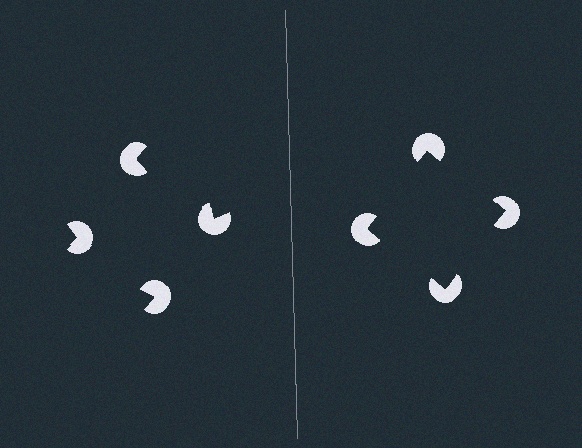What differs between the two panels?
The pac-man discs are positioned identically on both sides; only the wedge orientations differ. On the right they align to a square; on the left they are misaligned.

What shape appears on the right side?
An illusory square.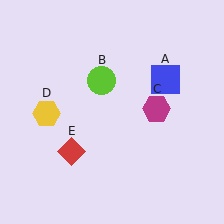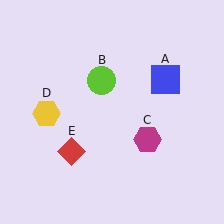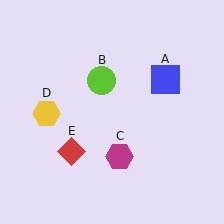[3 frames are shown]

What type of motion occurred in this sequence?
The magenta hexagon (object C) rotated clockwise around the center of the scene.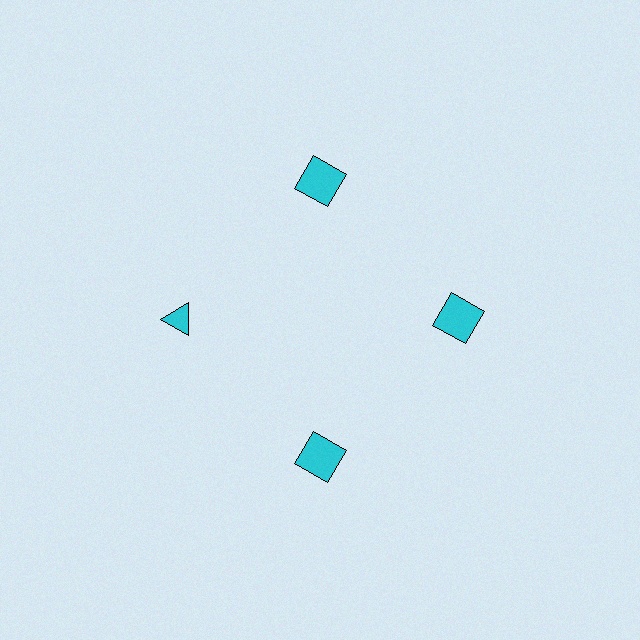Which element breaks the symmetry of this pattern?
The cyan triangle at roughly the 9 o'clock position breaks the symmetry. All other shapes are cyan squares.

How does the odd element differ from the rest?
It has a different shape: triangle instead of square.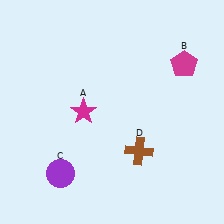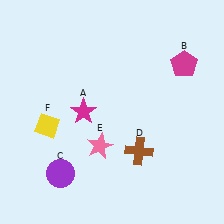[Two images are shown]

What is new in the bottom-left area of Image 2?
A pink star (E) was added in the bottom-left area of Image 2.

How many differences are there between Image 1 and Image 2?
There are 2 differences between the two images.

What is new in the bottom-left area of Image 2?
A yellow diamond (F) was added in the bottom-left area of Image 2.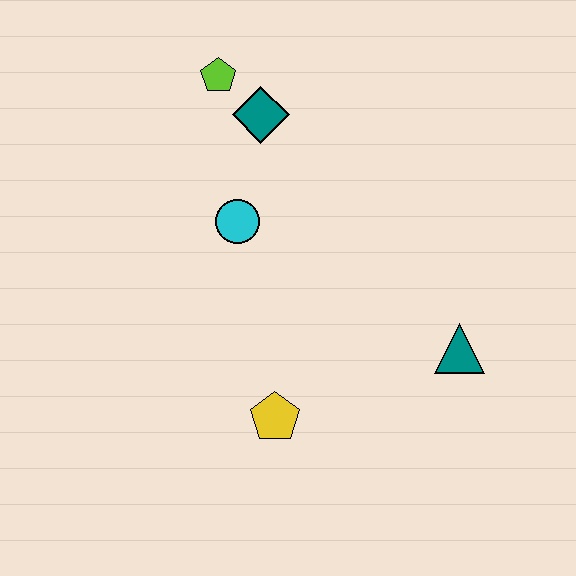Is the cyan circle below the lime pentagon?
Yes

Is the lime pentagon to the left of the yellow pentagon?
Yes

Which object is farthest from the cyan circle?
The teal triangle is farthest from the cyan circle.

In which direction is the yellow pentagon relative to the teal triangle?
The yellow pentagon is to the left of the teal triangle.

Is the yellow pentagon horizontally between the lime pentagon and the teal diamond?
No